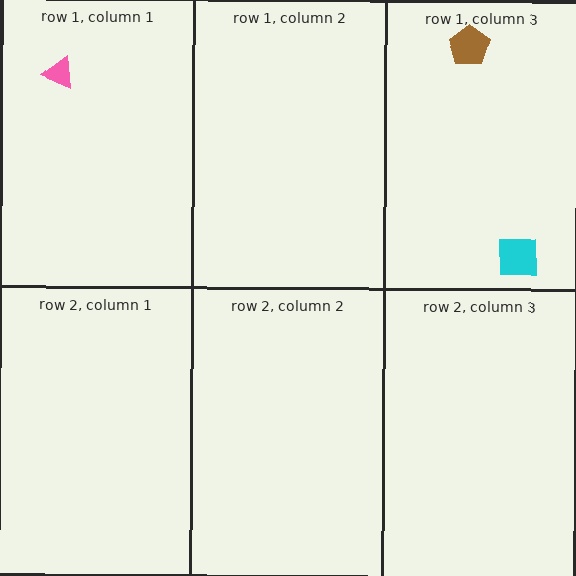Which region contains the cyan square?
The row 1, column 3 region.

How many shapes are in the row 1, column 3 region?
2.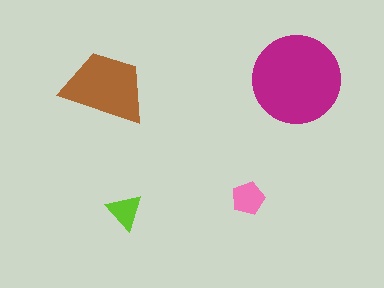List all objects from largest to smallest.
The magenta circle, the brown trapezoid, the pink pentagon, the lime triangle.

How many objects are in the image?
There are 4 objects in the image.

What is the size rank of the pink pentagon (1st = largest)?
3rd.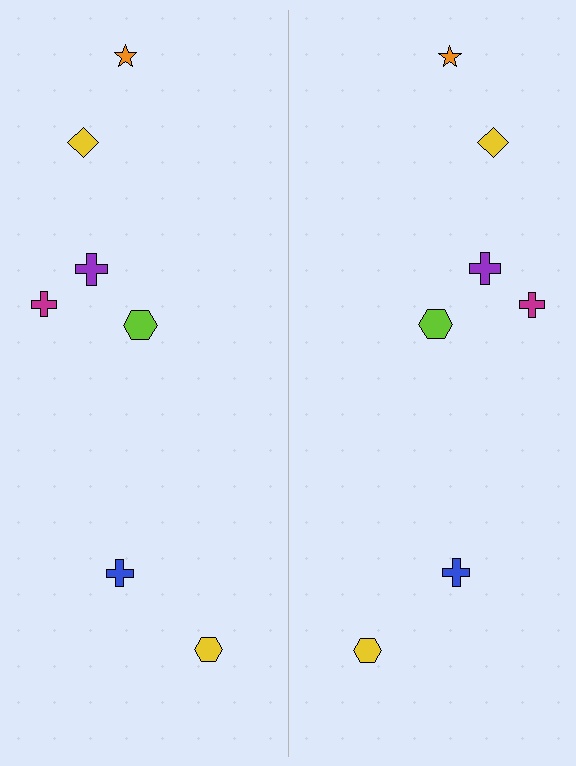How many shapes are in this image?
There are 14 shapes in this image.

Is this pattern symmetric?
Yes, this pattern has bilateral (reflection) symmetry.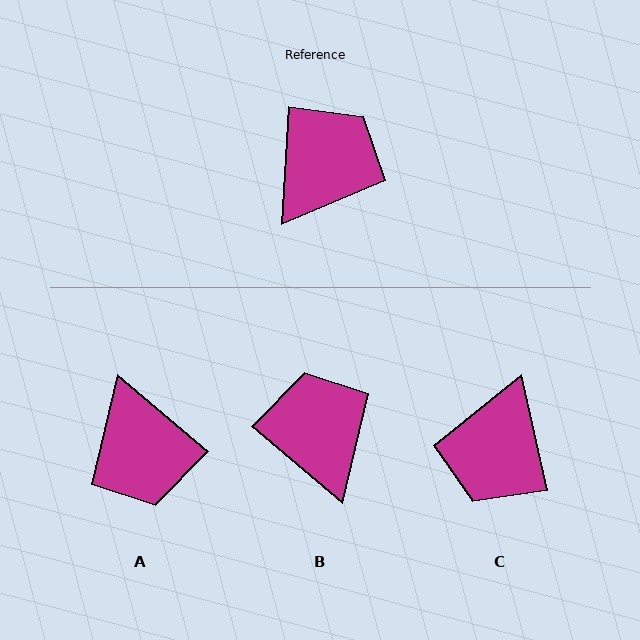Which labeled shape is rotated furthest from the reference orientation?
C, about 164 degrees away.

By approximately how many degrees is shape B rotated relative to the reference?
Approximately 53 degrees counter-clockwise.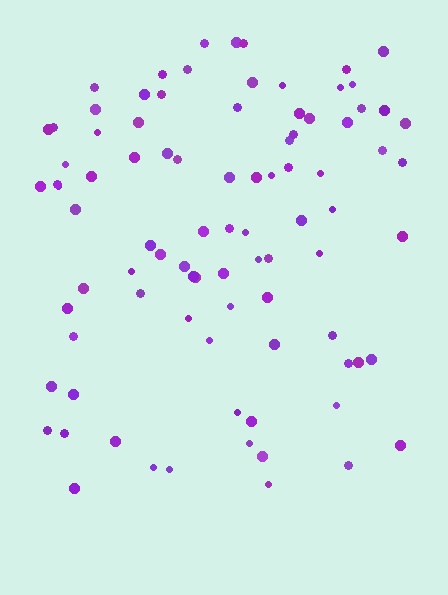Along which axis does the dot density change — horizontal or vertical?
Vertical.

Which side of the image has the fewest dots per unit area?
The bottom.